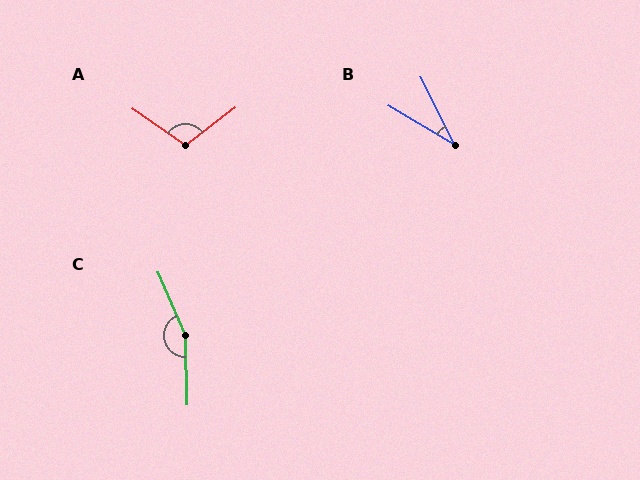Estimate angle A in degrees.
Approximately 107 degrees.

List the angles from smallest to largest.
B (33°), A (107°), C (158°).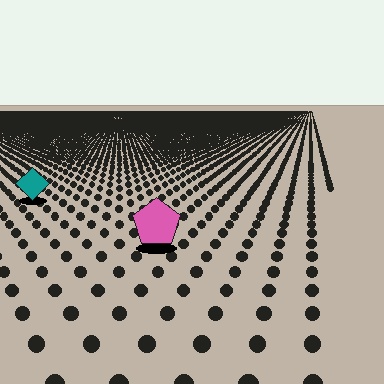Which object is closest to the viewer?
The pink pentagon is closest. The texture marks near it are larger and more spread out.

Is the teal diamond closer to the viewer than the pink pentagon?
No. The pink pentagon is closer — you can tell from the texture gradient: the ground texture is coarser near it.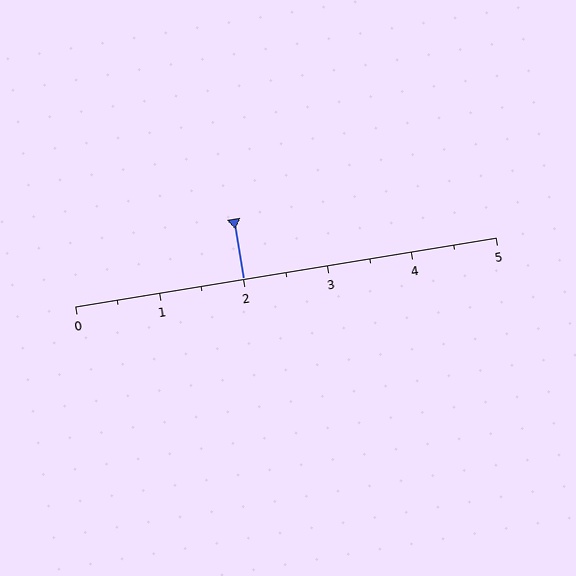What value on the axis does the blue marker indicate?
The marker indicates approximately 2.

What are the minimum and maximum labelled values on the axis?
The axis runs from 0 to 5.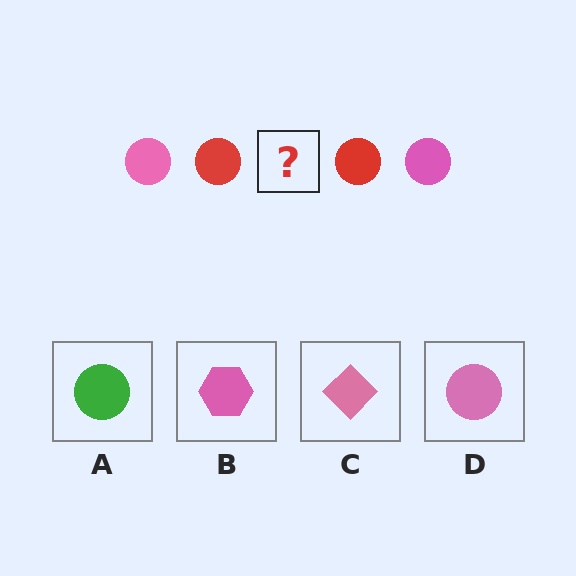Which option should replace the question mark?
Option D.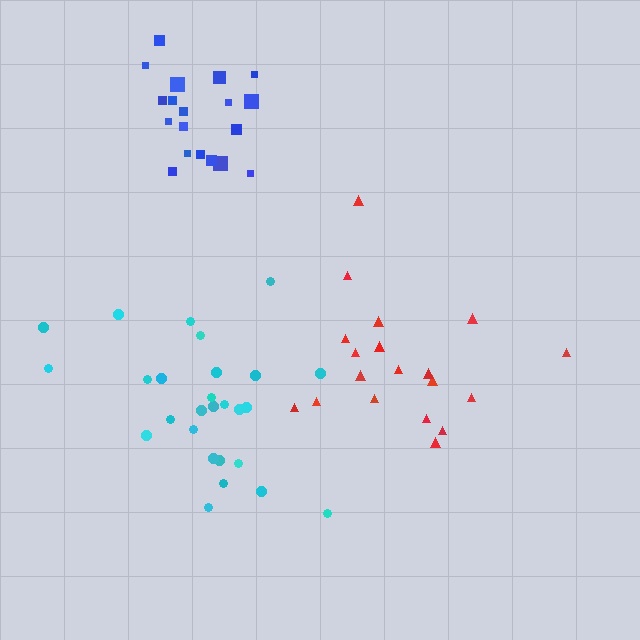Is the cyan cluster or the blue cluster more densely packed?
Blue.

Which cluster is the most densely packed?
Blue.